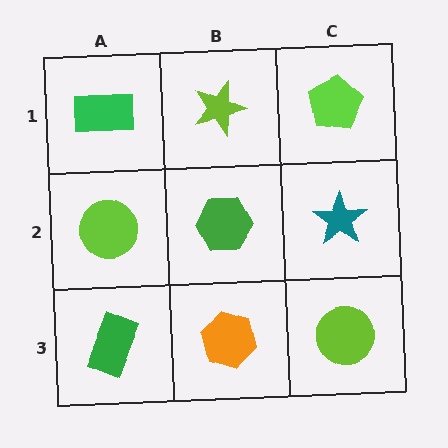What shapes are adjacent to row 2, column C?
A lime pentagon (row 1, column C), a lime circle (row 3, column C), a green hexagon (row 2, column B).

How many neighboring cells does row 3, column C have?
2.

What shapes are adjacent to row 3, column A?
A lime circle (row 2, column A), an orange hexagon (row 3, column B).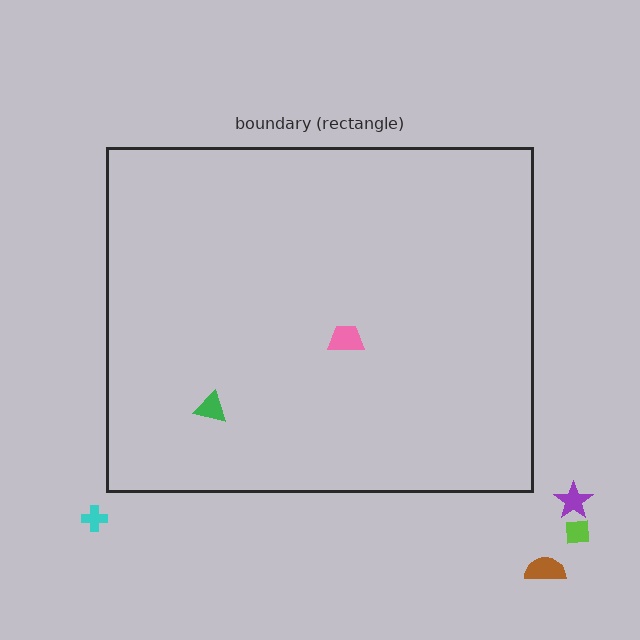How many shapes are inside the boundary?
2 inside, 4 outside.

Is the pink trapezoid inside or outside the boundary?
Inside.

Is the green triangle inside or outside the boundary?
Inside.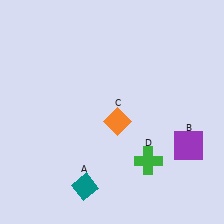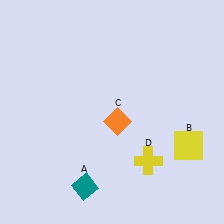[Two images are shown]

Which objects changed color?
B changed from purple to yellow. D changed from green to yellow.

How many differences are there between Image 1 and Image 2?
There are 2 differences between the two images.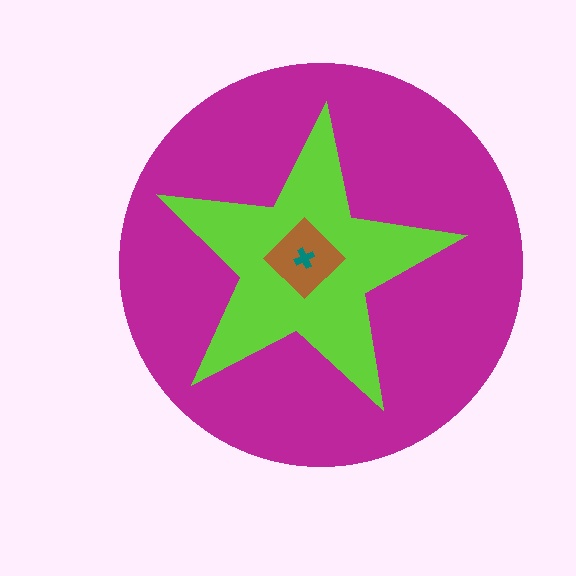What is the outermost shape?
The magenta circle.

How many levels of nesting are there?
4.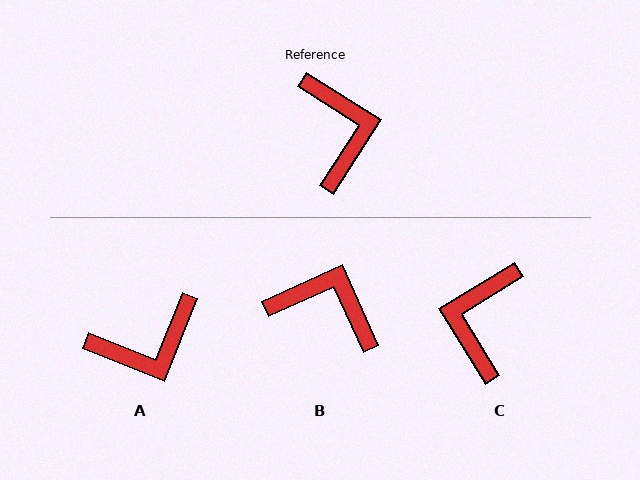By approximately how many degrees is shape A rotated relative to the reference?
Approximately 80 degrees clockwise.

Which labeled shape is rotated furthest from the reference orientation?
C, about 154 degrees away.